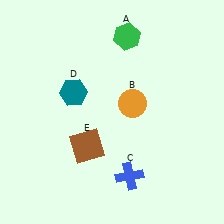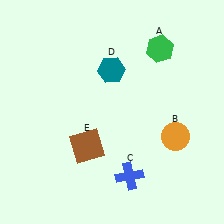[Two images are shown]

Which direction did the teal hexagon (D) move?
The teal hexagon (D) moved right.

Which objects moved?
The objects that moved are: the green hexagon (A), the orange circle (B), the teal hexagon (D).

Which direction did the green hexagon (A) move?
The green hexagon (A) moved right.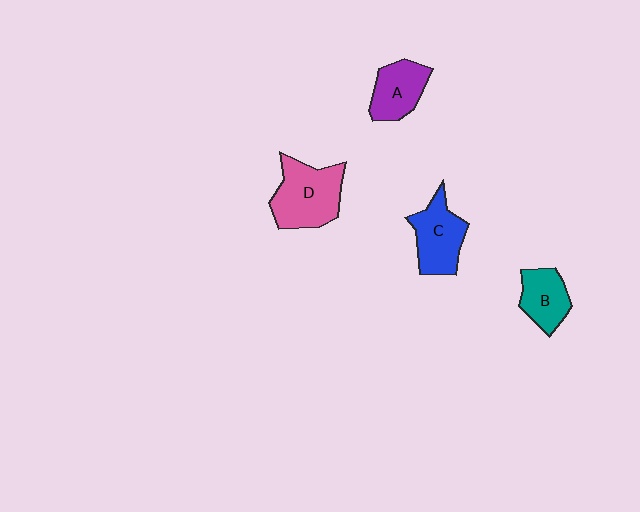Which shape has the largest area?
Shape D (pink).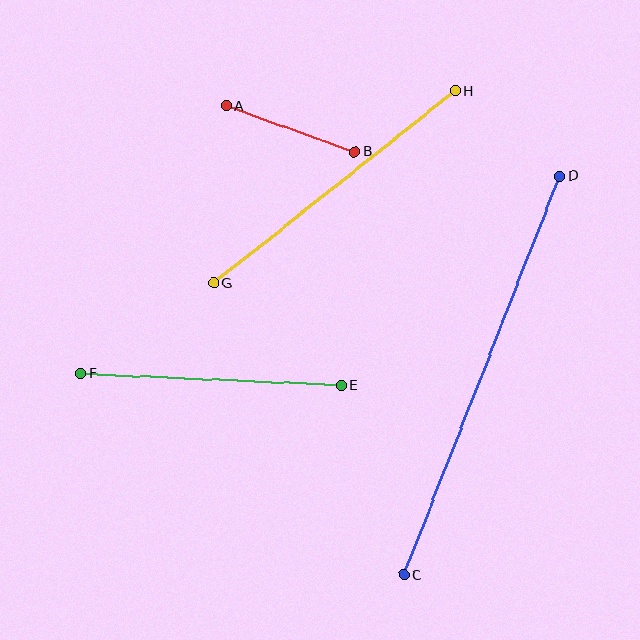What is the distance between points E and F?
The distance is approximately 261 pixels.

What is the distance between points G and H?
The distance is approximately 309 pixels.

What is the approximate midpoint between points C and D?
The midpoint is at approximately (482, 375) pixels.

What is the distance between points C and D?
The distance is approximately 428 pixels.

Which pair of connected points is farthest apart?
Points C and D are farthest apart.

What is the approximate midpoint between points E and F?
The midpoint is at approximately (211, 379) pixels.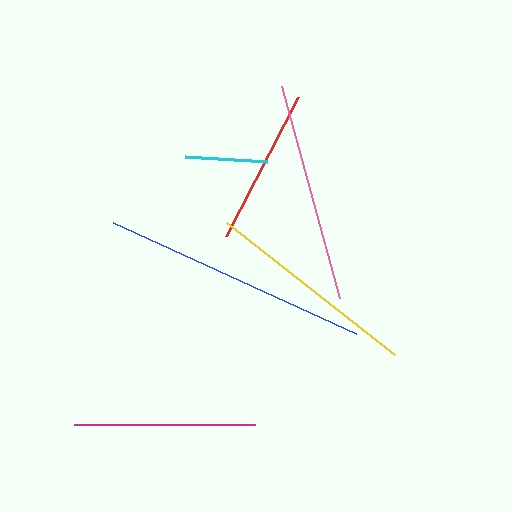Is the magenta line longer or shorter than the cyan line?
The magenta line is longer than the cyan line.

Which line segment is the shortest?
The cyan line is the shortest at approximately 82 pixels.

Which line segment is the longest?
The blue line is the longest at approximately 267 pixels.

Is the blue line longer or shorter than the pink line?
The blue line is longer than the pink line.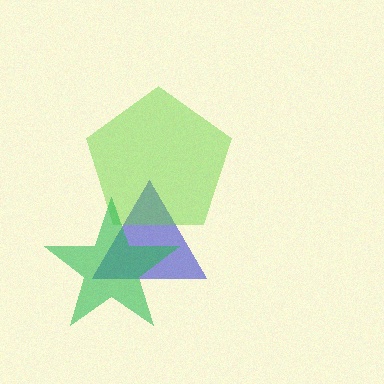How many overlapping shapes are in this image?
There are 3 overlapping shapes in the image.